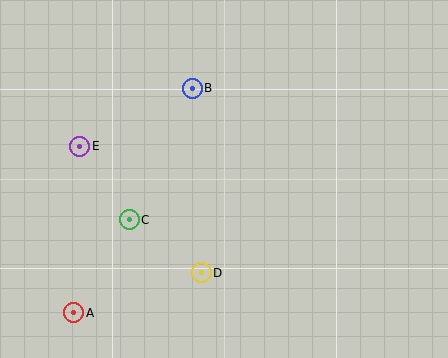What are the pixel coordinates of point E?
Point E is at (80, 146).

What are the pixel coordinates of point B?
Point B is at (192, 88).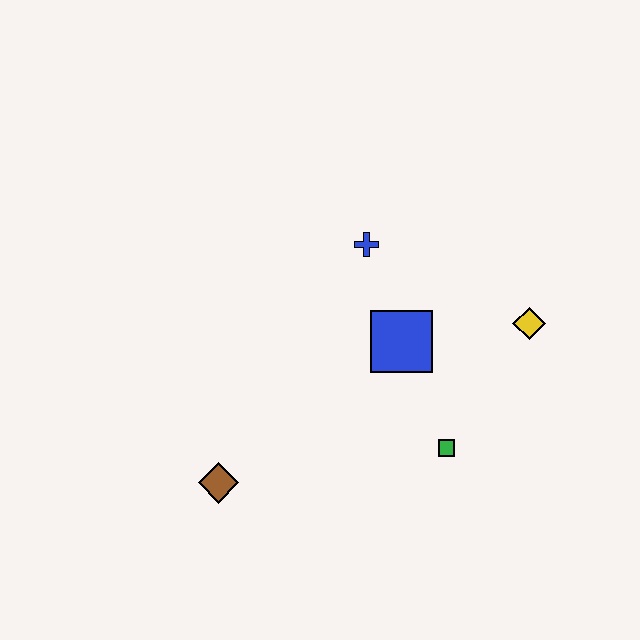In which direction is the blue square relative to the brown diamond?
The blue square is to the right of the brown diamond.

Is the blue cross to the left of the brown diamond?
No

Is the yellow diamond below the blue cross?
Yes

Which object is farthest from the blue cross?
The brown diamond is farthest from the blue cross.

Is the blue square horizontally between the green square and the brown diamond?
Yes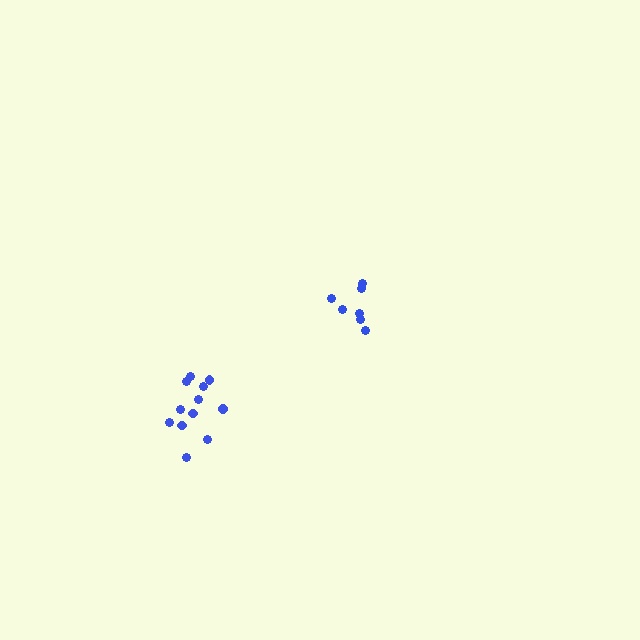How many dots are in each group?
Group 1: 7 dots, Group 2: 12 dots (19 total).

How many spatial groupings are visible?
There are 2 spatial groupings.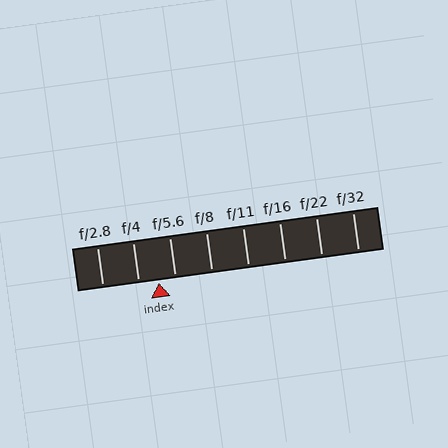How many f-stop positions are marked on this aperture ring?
There are 8 f-stop positions marked.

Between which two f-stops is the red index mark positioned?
The index mark is between f/4 and f/5.6.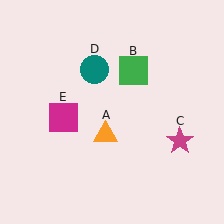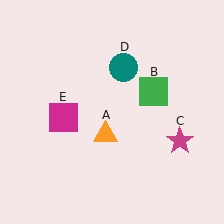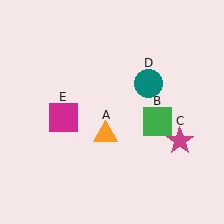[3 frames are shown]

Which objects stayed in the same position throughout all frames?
Orange triangle (object A) and magenta star (object C) and magenta square (object E) remained stationary.